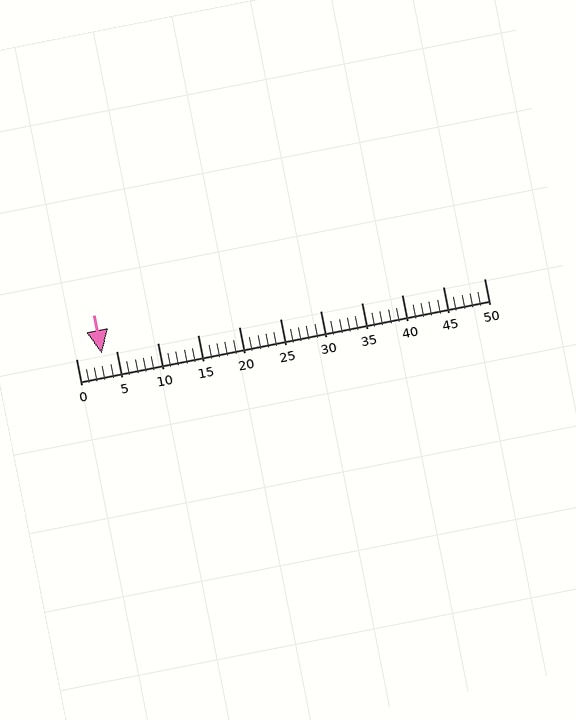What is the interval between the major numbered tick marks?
The major tick marks are spaced 5 units apart.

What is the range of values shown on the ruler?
The ruler shows values from 0 to 50.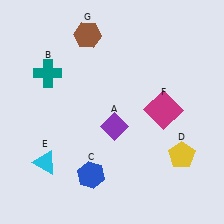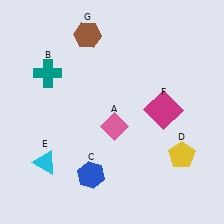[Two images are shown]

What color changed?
The diamond (A) changed from purple in Image 1 to pink in Image 2.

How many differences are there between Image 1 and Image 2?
There is 1 difference between the two images.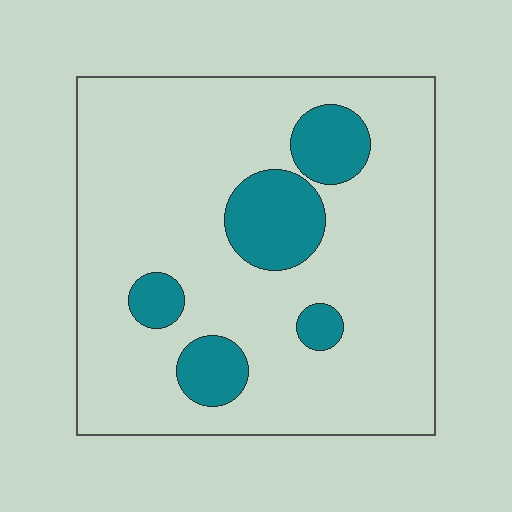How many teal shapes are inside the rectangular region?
5.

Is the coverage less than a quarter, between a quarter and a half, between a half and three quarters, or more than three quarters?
Less than a quarter.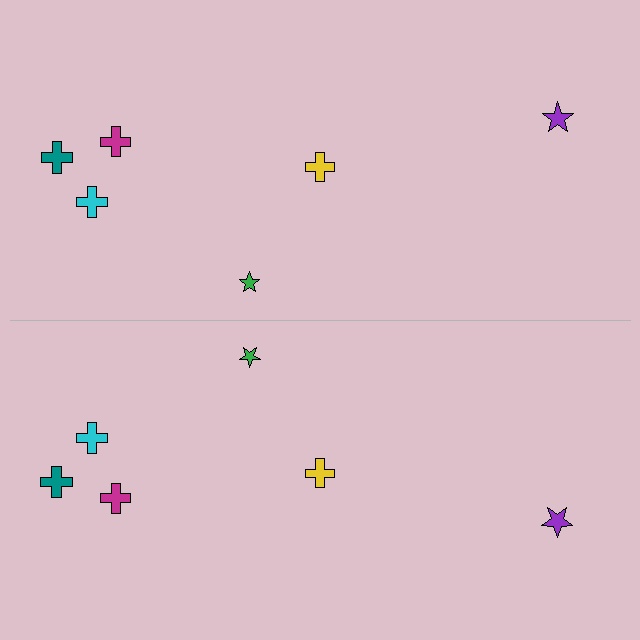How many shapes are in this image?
There are 12 shapes in this image.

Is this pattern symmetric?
Yes, this pattern has bilateral (reflection) symmetry.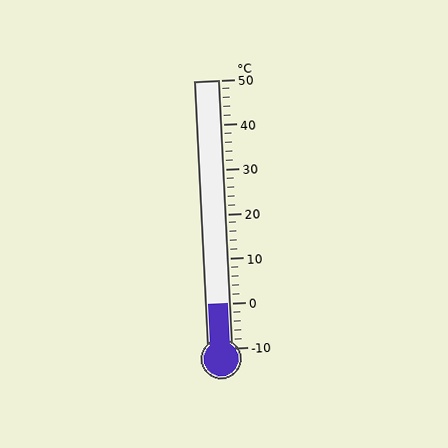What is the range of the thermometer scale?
The thermometer scale ranges from -10°C to 50°C.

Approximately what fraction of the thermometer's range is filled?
The thermometer is filled to approximately 15% of its range.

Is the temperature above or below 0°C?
The temperature is at 0°C.